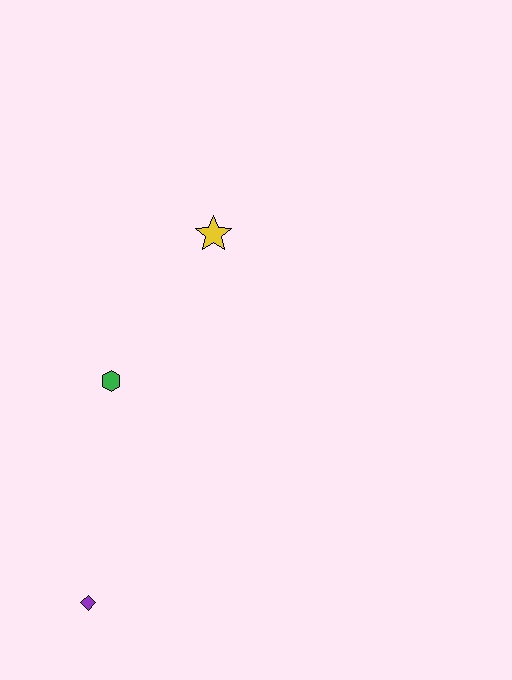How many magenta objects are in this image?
There are no magenta objects.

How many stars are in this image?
There is 1 star.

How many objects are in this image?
There are 3 objects.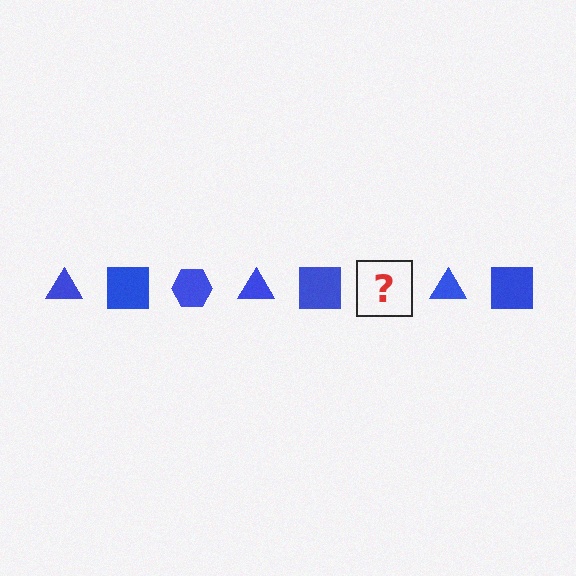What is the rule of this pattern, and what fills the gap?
The rule is that the pattern cycles through triangle, square, hexagon shapes in blue. The gap should be filled with a blue hexagon.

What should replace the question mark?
The question mark should be replaced with a blue hexagon.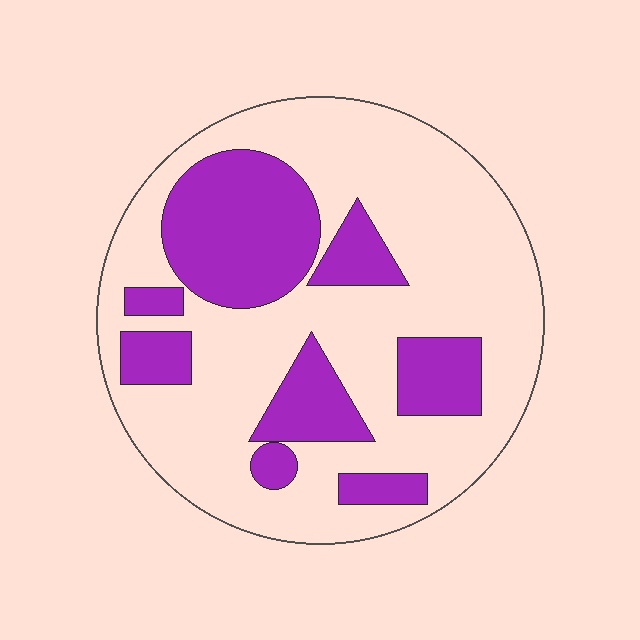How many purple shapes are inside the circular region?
8.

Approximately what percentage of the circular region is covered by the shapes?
Approximately 30%.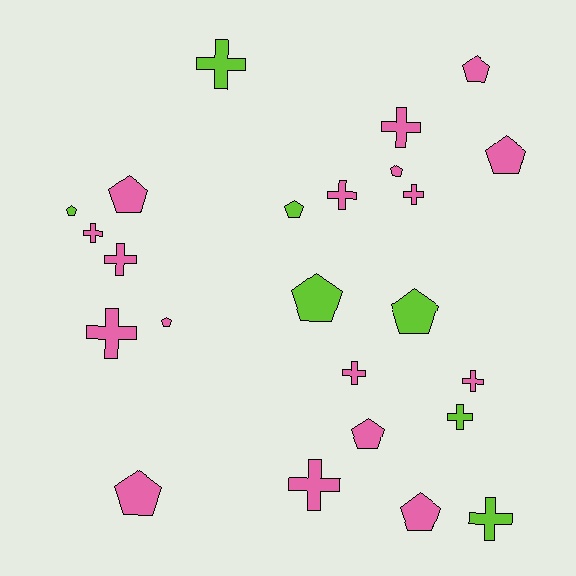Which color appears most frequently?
Pink, with 17 objects.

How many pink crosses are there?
There are 9 pink crosses.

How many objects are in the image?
There are 24 objects.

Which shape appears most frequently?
Cross, with 12 objects.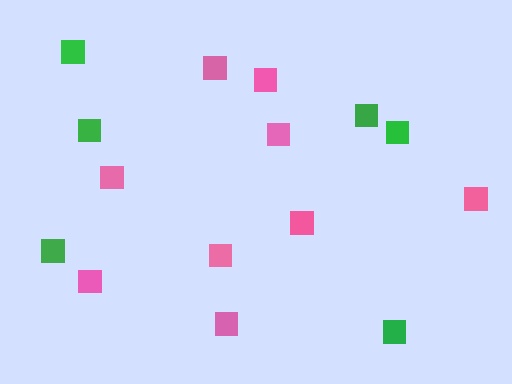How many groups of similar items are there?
There are 2 groups: one group of green squares (6) and one group of pink squares (9).